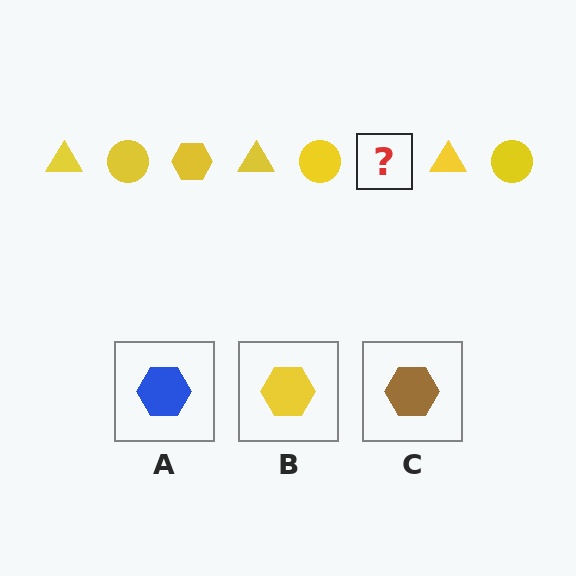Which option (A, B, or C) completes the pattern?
B.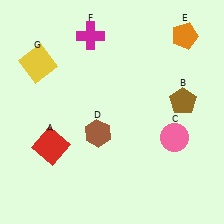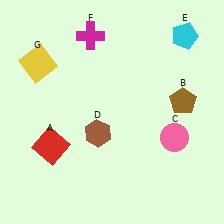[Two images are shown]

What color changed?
The pentagon (E) changed from orange in Image 1 to cyan in Image 2.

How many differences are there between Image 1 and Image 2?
There is 1 difference between the two images.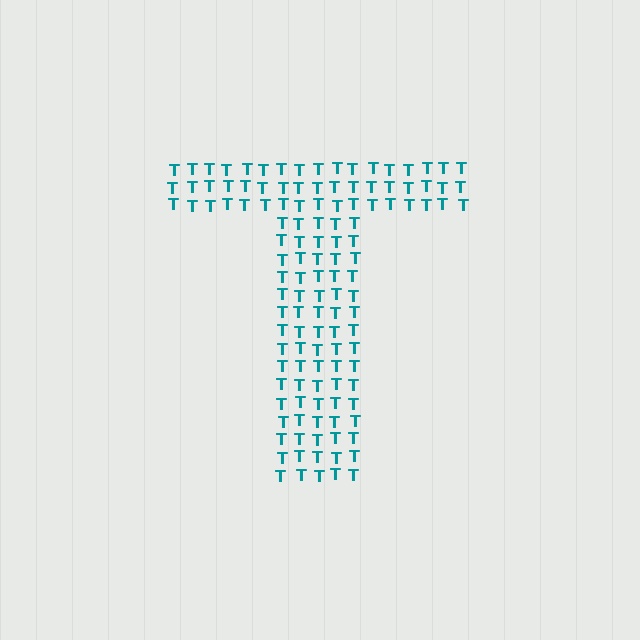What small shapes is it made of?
It is made of small letter T's.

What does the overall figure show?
The overall figure shows the letter T.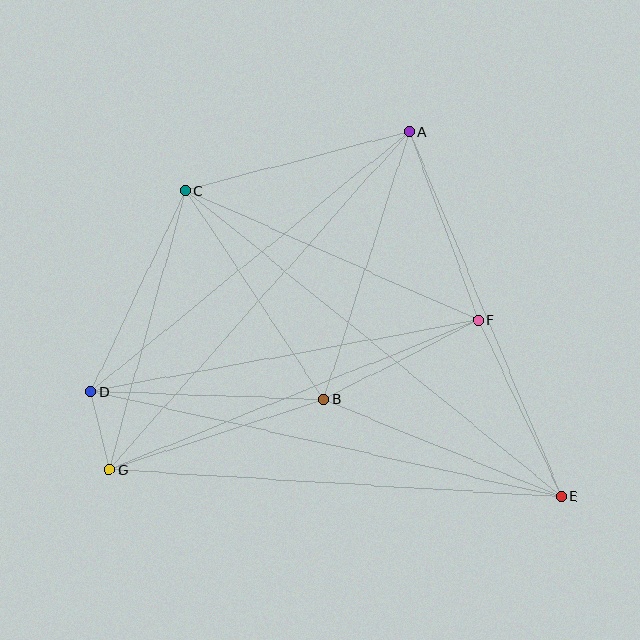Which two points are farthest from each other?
Points C and E are farthest from each other.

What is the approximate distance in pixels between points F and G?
The distance between F and G is approximately 398 pixels.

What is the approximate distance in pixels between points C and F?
The distance between C and F is approximately 320 pixels.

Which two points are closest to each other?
Points D and G are closest to each other.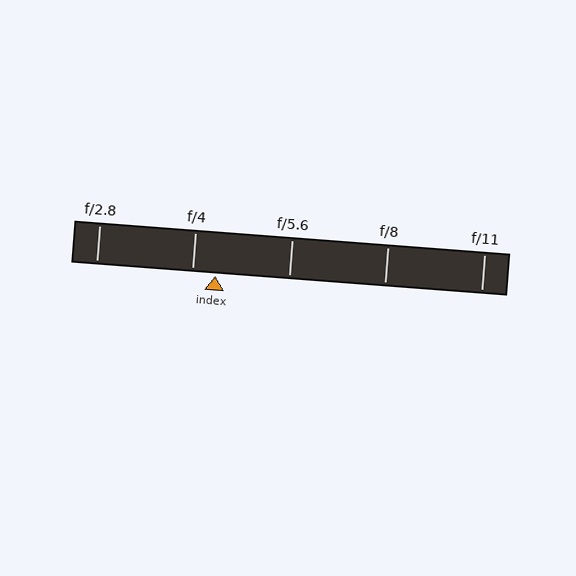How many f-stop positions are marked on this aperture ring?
There are 5 f-stop positions marked.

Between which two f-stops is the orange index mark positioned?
The index mark is between f/4 and f/5.6.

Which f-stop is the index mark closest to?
The index mark is closest to f/4.